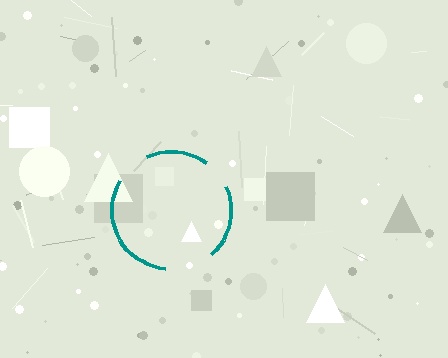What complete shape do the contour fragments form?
The contour fragments form a circle.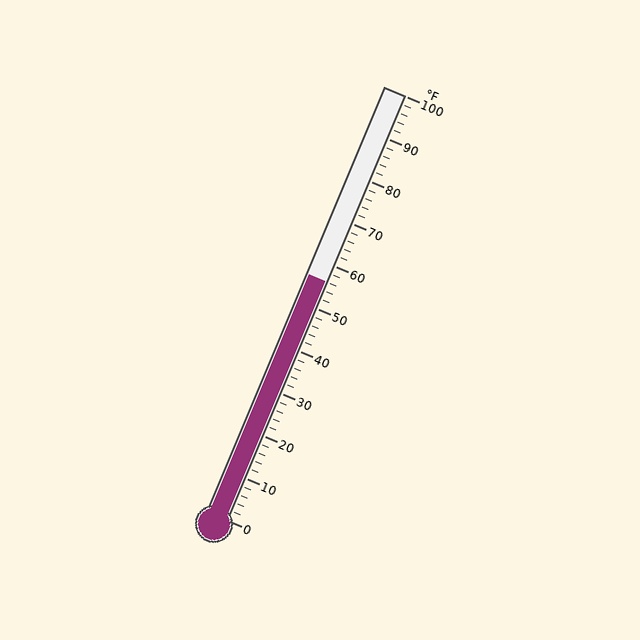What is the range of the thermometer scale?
The thermometer scale ranges from 0°F to 100°F.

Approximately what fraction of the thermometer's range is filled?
The thermometer is filled to approximately 55% of its range.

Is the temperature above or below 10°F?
The temperature is above 10°F.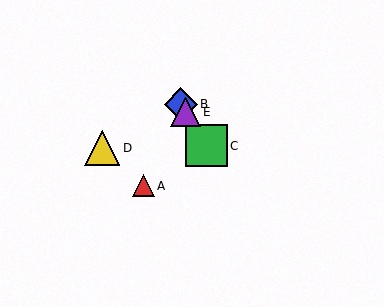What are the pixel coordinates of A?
Object A is at (144, 186).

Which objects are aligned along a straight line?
Objects B, C, E are aligned along a straight line.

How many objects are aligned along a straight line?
3 objects (B, C, E) are aligned along a straight line.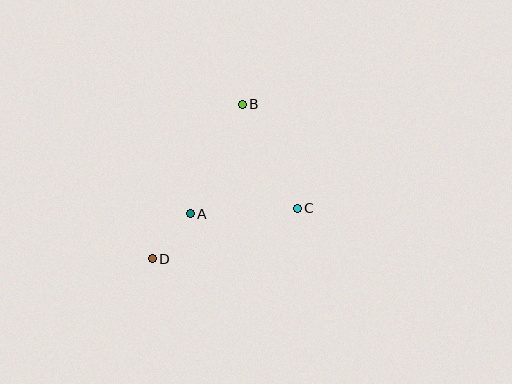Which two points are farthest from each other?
Points B and D are farthest from each other.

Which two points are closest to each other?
Points A and D are closest to each other.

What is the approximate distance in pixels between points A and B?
The distance between A and B is approximately 121 pixels.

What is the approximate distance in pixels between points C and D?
The distance between C and D is approximately 154 pixels.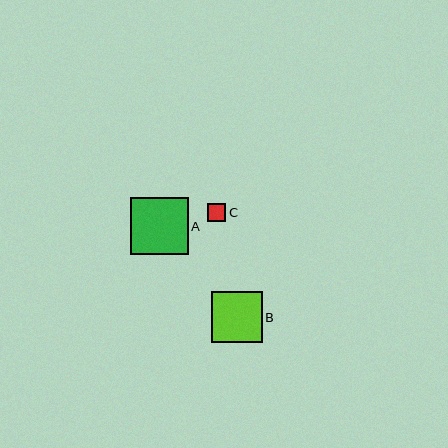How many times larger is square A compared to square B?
Square A is approximately 1.1 times the size of square B.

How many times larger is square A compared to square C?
Square A is approximately 3.2 times the size of square C.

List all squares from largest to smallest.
From largest to smallest: A, B, C.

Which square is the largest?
Square A is the largest with a size of approximately 58 pixels.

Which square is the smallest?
Square C is the smallest with a size of approximately 18 pixels.